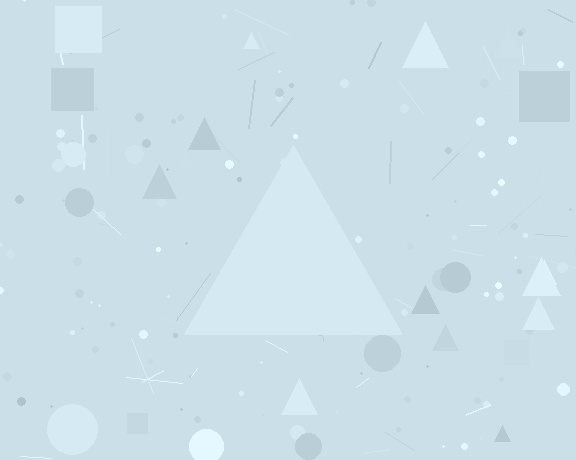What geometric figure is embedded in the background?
A triangle is embedded in the background.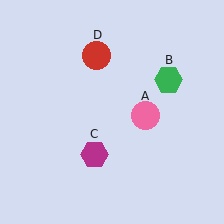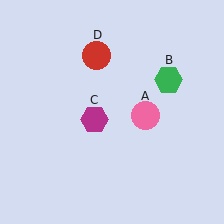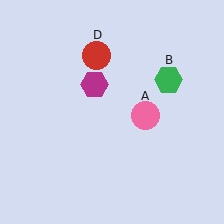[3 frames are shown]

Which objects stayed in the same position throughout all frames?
Pink circle (object A) and green hexagon (object B) and red circle (object D) remained stationary.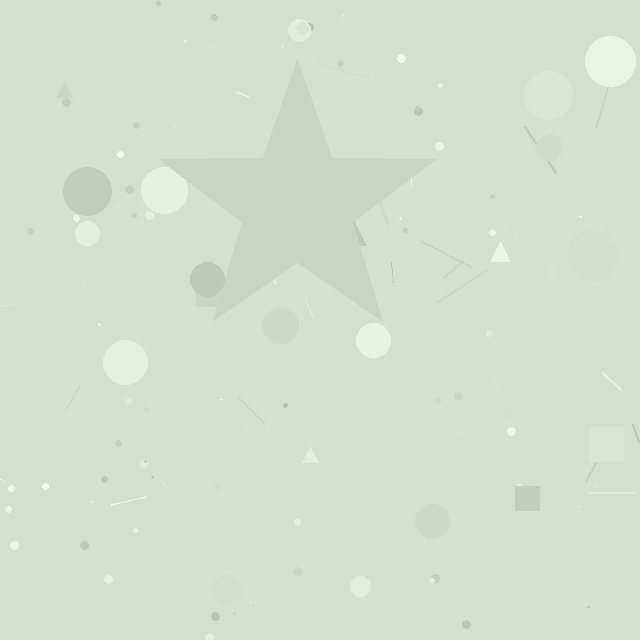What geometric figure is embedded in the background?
A star is embedded in the background.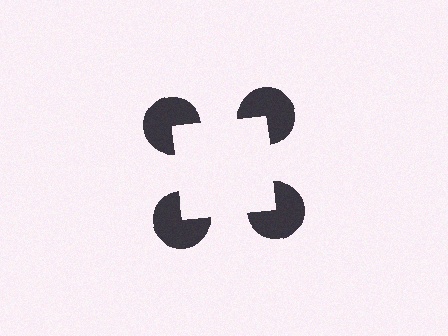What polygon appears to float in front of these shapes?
An illusory square — its edges are inferred from the aligned wedge cuts in the pac-man discs, not physically drawn.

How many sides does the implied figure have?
4 sides.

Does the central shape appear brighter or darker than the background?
It typically appears slightly brighter than the background, even though no actual brightness change is drawn.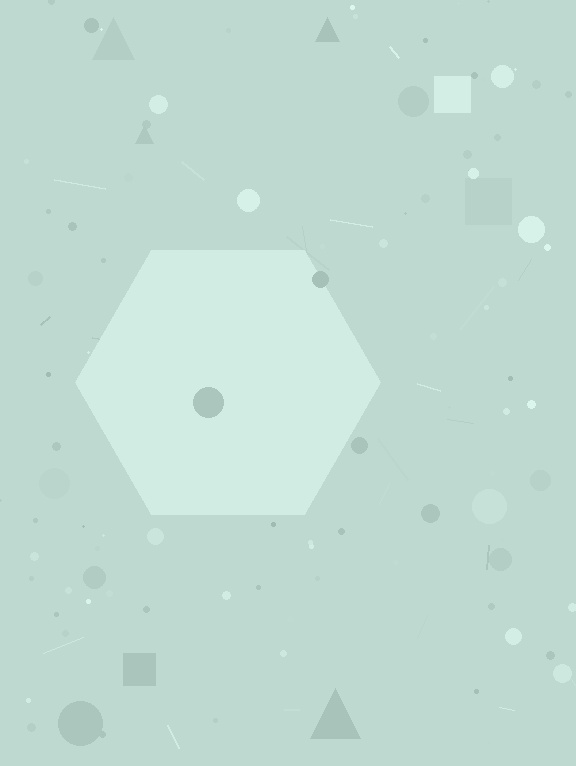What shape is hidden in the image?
A hexagon is hidden in the image.